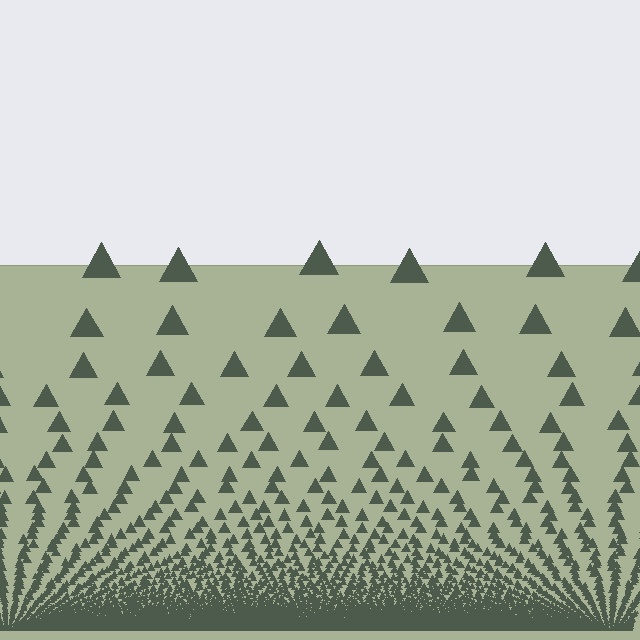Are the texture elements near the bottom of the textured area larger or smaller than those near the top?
Smaller. The gradient is inverted — elements near the bottom are smaller and denser.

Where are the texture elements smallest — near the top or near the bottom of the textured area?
Near the bottom.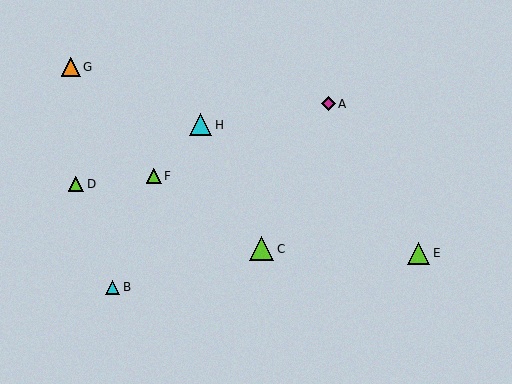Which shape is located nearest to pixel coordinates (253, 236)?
The lime triangle (labeled C) at (262, 249) is nearest to that location.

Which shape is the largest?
The lime triangle (labeled C) is the largest.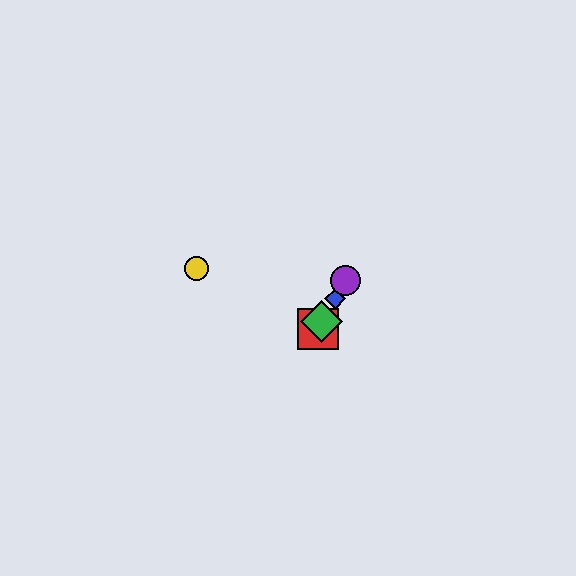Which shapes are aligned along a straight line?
The red square, the blue diamond, the green diamond, the purple circle are aligned along a straight line.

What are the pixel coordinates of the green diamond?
The green diamond is at (322, 322).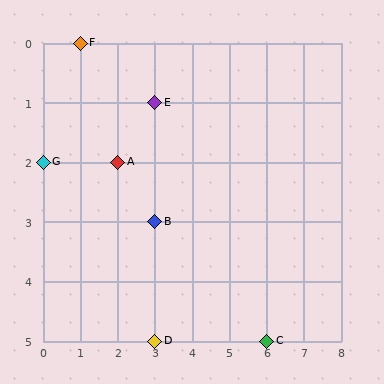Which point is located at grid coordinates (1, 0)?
Point F is at (1, 0).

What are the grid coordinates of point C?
Point C is at grid coordinates (6, 5).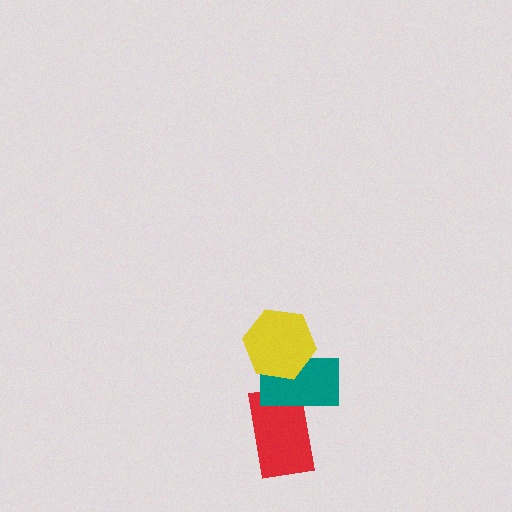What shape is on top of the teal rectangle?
The yellow hexagon is on top of the teal rectangle.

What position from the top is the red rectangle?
The red rectangle is 3rd from the top.